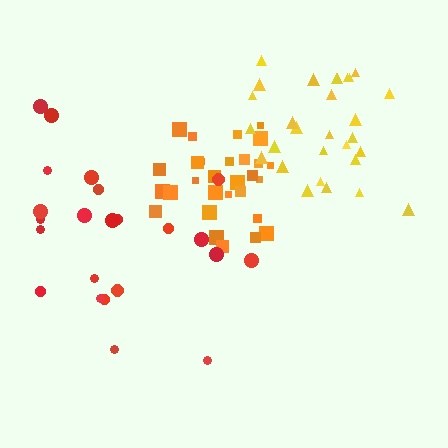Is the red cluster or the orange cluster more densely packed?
Orange.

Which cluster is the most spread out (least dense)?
Red.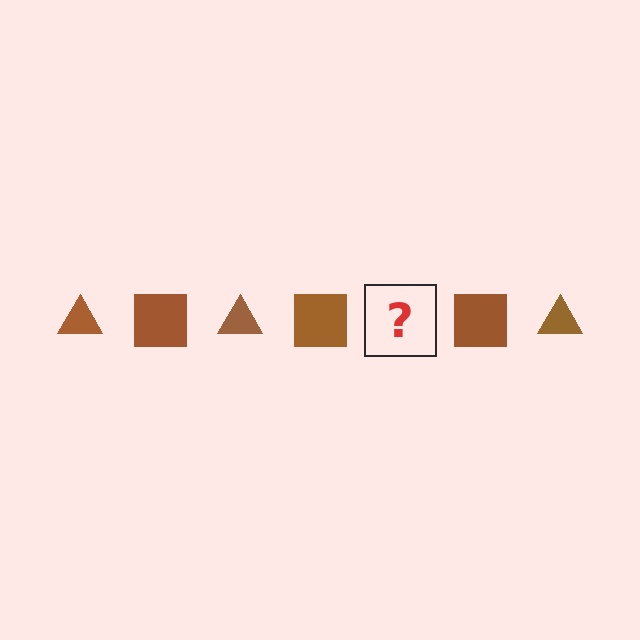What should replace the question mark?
The question mark should be replaced with a brown triangle.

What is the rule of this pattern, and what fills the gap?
The rule is that the pattern cycles through triangle, square shapes in brown. The gap should be filled with a brown triangle.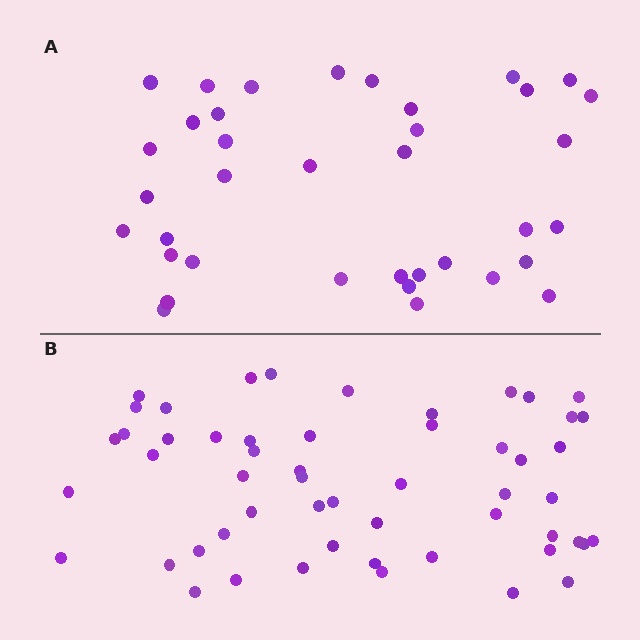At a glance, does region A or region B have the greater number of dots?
Region B (the bottom region) has more dots.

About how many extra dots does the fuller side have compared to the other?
Region B has approximately 15 more dots than region A.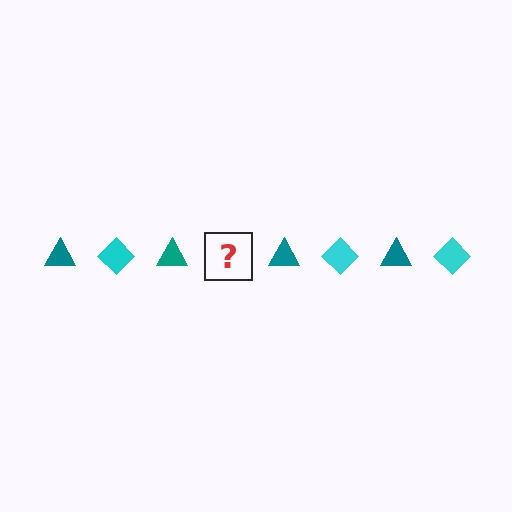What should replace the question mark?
The question mark should be replaced with a cyan diamond.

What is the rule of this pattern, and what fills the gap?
The rule is that the pattern alternates between teal triangle and cyan diamond. The gap should be filled with a cyan diamond.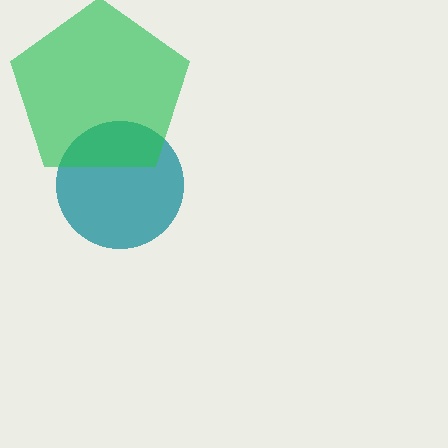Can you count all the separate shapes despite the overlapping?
Yes, there are 2 separate shapes.